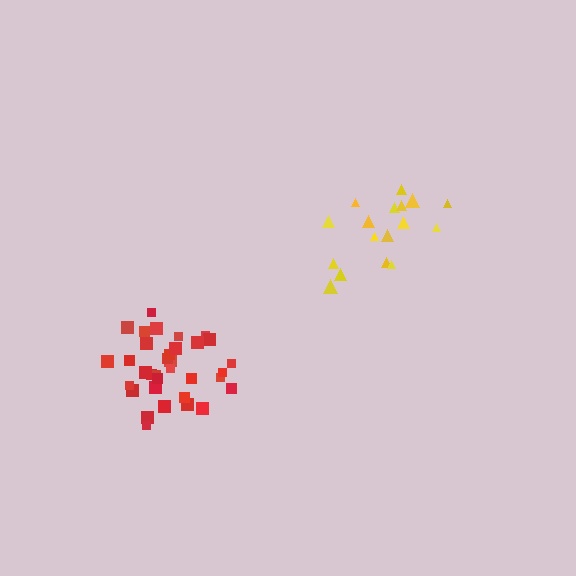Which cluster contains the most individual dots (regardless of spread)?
Red (35).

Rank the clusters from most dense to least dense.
red, yellow.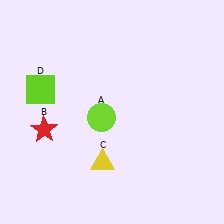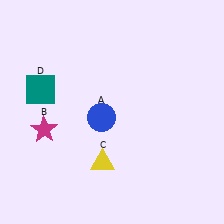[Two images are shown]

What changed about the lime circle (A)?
In Image 1, A is lime. In Image 2, it changed to blue.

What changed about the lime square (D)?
In Image 1, D is lime. In Image 2, it changed to teal.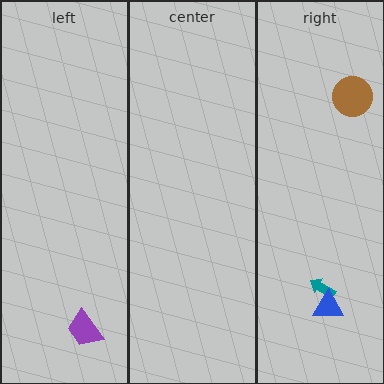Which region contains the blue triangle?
The right region.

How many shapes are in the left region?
1.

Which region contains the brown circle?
The right region.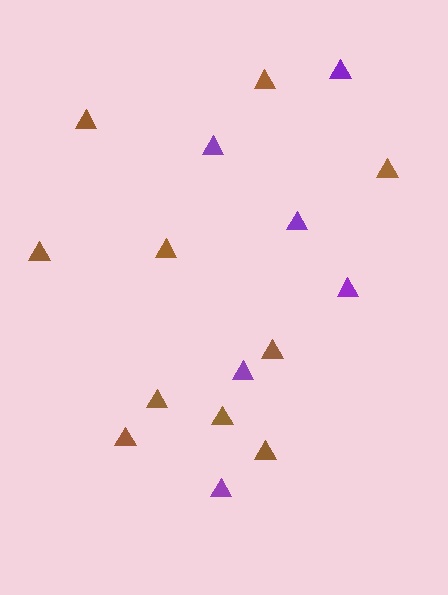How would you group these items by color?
There are 2 groups: one group of brown triangles (10) and one group of purple triangles (6).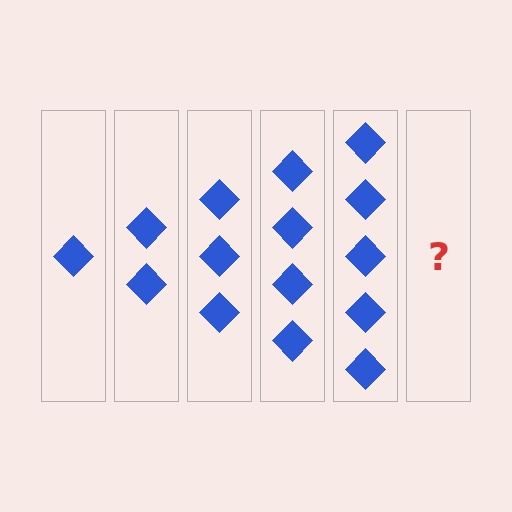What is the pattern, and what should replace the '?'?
The pattern is that each step adds one more diamond. The '?' should be 6 diamonds.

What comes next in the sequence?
The next element should be 6 diamonds.